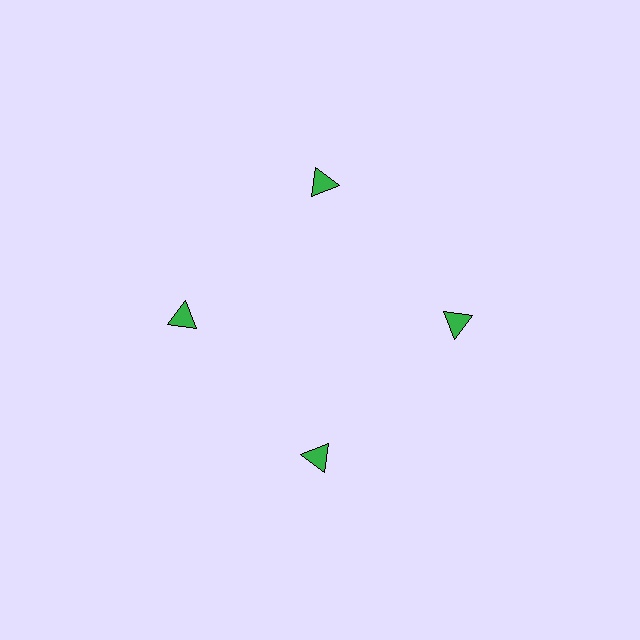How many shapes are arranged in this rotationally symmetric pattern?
There are 4 shapes, arranged in 4 groups of 1.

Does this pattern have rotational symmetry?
Yes, this pattern has 4-fold rotational symmetry. It looks the same after rotating 90 degrees around the center.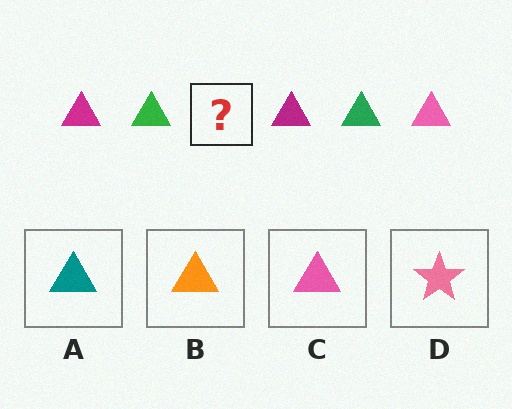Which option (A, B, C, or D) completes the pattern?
C.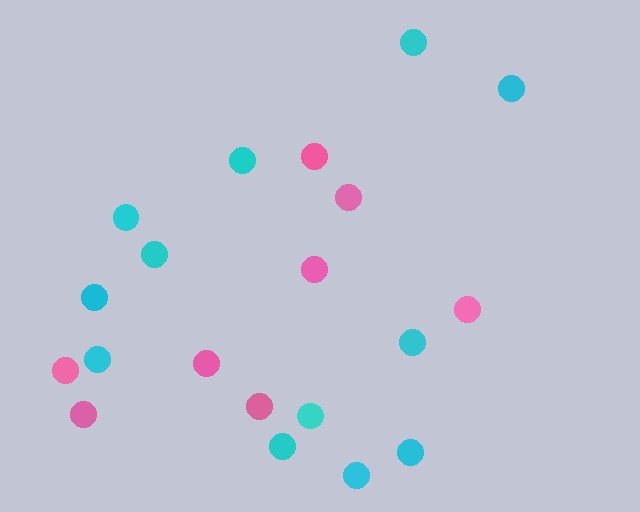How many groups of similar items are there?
There are 2 groups: one group of pink circles (8) and one group of cyan circles (12).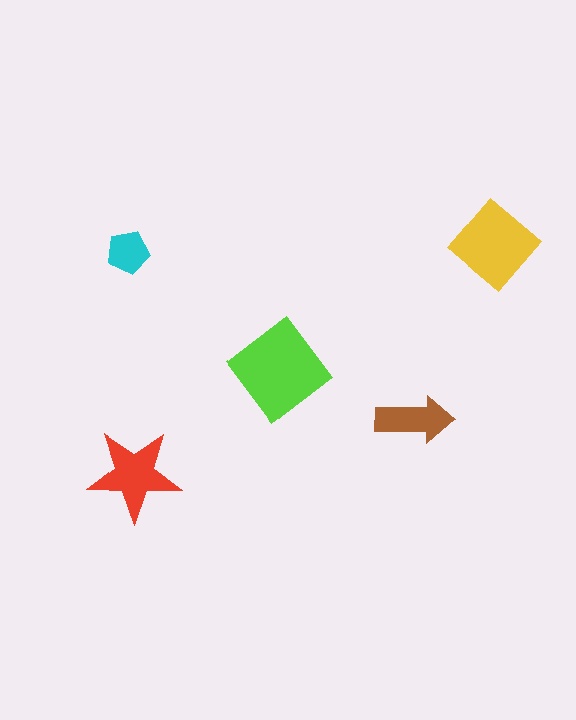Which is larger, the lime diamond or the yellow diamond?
The lime diamond.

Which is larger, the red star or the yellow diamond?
The yellow diamond.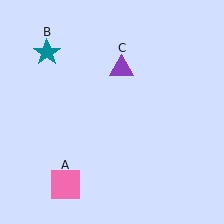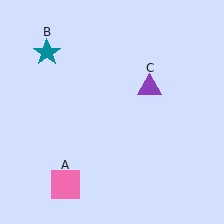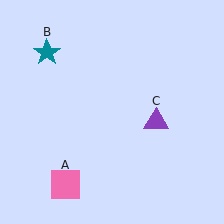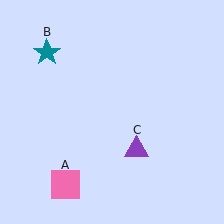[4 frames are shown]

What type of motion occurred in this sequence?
The purple triangle (object C) rotated clockwise around the center of the scene.